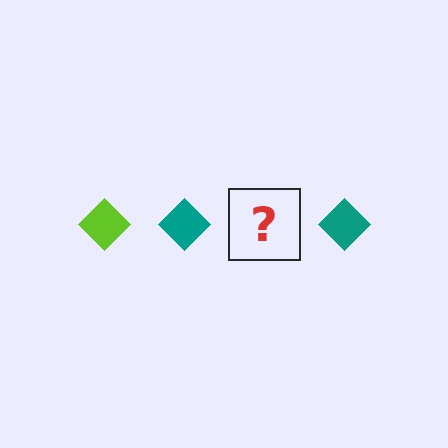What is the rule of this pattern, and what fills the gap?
The rule is that the pattern cycles through lime, teal diamonds. The gap should be filled with a lime diamond.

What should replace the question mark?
The question mark should be replaced with a lime diamond.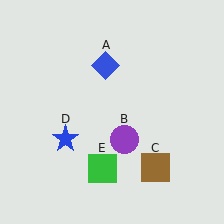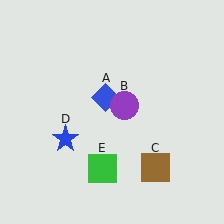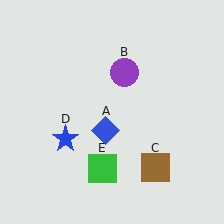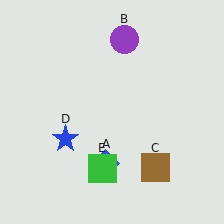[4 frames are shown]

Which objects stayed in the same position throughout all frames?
Brown square (object C) and blue star (object D) and green square (object E) remained stationary.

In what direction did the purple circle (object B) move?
The purple circle (object B) moved up.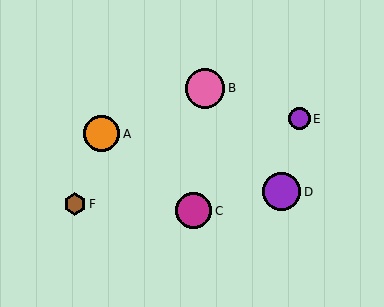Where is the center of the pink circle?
The center of the pink circle is at (205, 88).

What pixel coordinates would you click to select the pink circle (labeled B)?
Click at (205, 88) to select the pink circle B.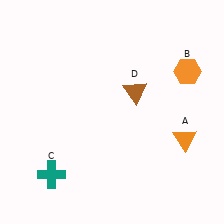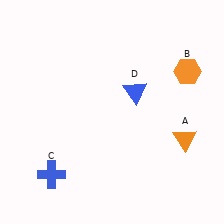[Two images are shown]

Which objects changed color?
C changed from teal to blue. D changed from brown to blue.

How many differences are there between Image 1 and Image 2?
There are 2 differences between the two images.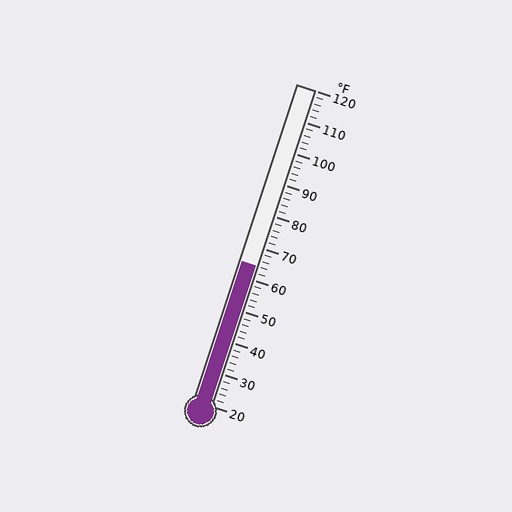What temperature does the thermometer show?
The thermometer shows approximately 64°F.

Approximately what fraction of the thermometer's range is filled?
The thermometer is filled to approximately 45% of its range.